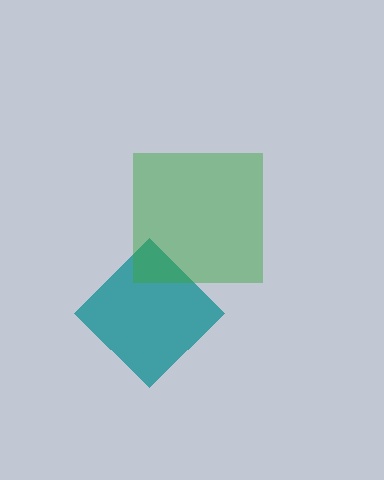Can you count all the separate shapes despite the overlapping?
Yes, there are 2 separate shapes.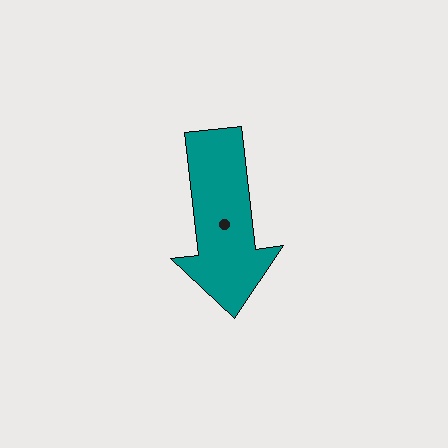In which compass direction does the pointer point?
South.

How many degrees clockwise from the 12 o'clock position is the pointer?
Approximately 173 degrees.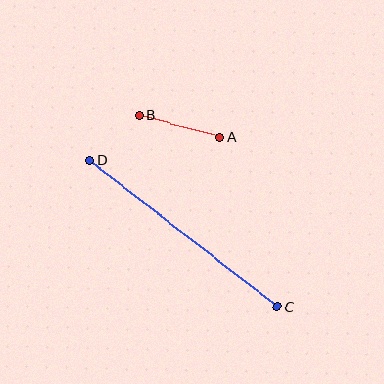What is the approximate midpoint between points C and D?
The midpoint is at approximately (183, 233) pixels.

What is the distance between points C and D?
The distance is approximately 238 pixels.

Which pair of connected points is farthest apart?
Points C and D are farthest apart.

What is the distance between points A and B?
The distance is approximately 84 pixels.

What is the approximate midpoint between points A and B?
The midpoint is at approximately (179, 126) pixels.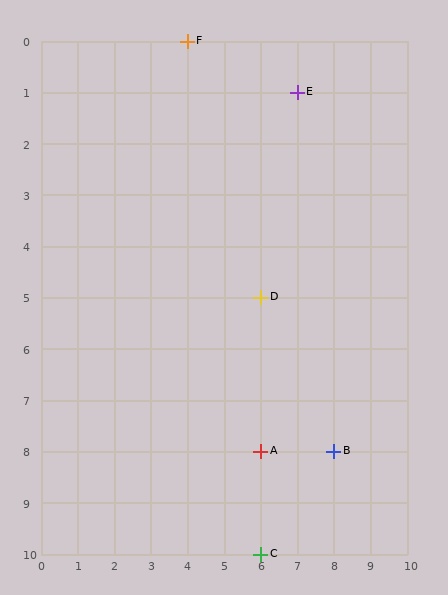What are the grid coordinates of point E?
Point E is at grid coordinates (7, 1).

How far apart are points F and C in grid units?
Points F and C are 2 columns and 10 rows apart (about 10.2 grid units diagonally).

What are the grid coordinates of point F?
Point F is at grid coordinates (4, 0).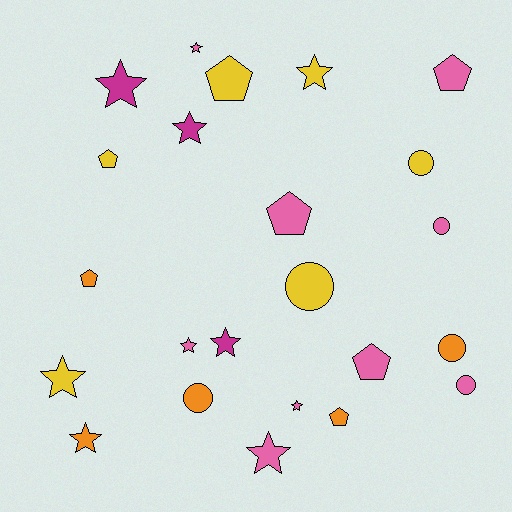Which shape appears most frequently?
Star, with 10 objects.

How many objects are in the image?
There are 23 objects.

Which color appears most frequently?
Pink, with 9 objects.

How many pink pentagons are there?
There are 3 pink pentagons.